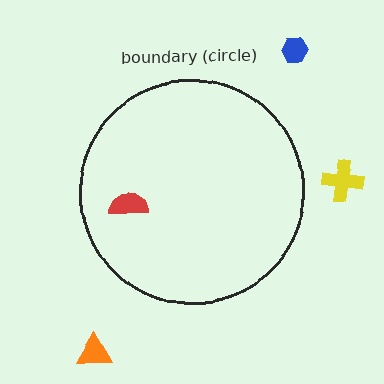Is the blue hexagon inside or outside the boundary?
Outside.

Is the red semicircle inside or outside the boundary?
Inside.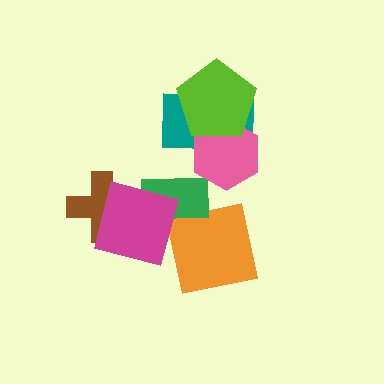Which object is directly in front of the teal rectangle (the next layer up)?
The pink hexagon is directly in front of the teal rectangle.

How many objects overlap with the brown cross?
1 object overlaps with the brown cross.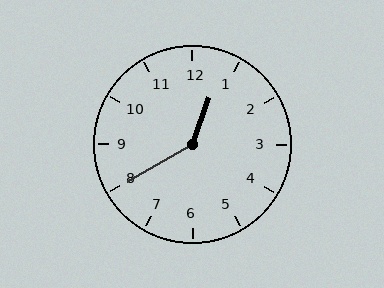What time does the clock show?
12:40.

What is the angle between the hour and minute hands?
Approximately 140 degrees.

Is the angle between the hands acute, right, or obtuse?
It is obtuse.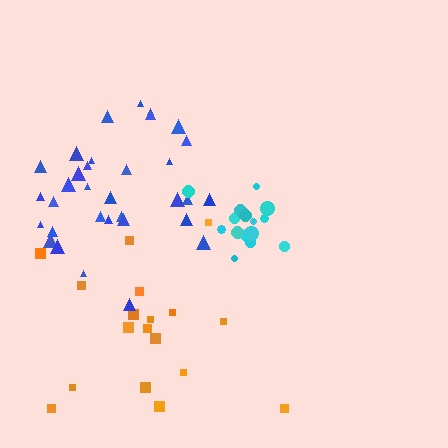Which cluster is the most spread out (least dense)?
Orange.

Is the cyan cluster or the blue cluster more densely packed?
Cyan.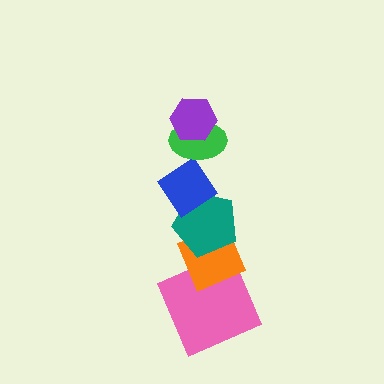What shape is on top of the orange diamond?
The teal pentagon is on top of the orange diamond.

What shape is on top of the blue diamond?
The green ellipse is on top of the blue diamond.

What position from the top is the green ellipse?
The green ellipse is 2nd from the top.